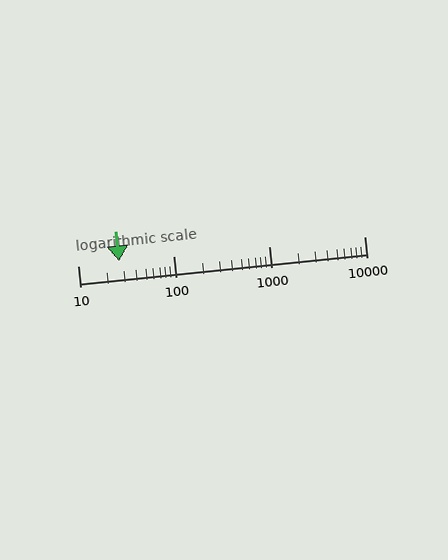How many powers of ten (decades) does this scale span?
The scale spans 3 decades, from 10 to 10000.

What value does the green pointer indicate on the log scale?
The pointer indicates approximately 27.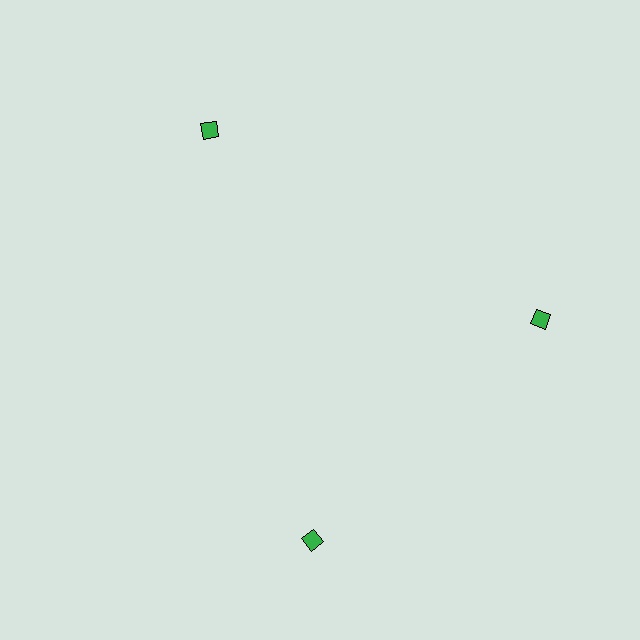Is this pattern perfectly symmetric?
No. The 3 green diamonds are arranged in a ring, but one element near the 7 o'clock position is rotated out of alignment along the ring, breaking the 3-fold rotational symmetry.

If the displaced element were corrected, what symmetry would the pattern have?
It would have 3-fold rotational symmetry — the pattern would map onto itself every 120 degrees.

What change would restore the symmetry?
The symmetry would be restored by rotating it back into even spacing with its neighbors so that all 3 diamonds sit at equal angles and equal distance from the center.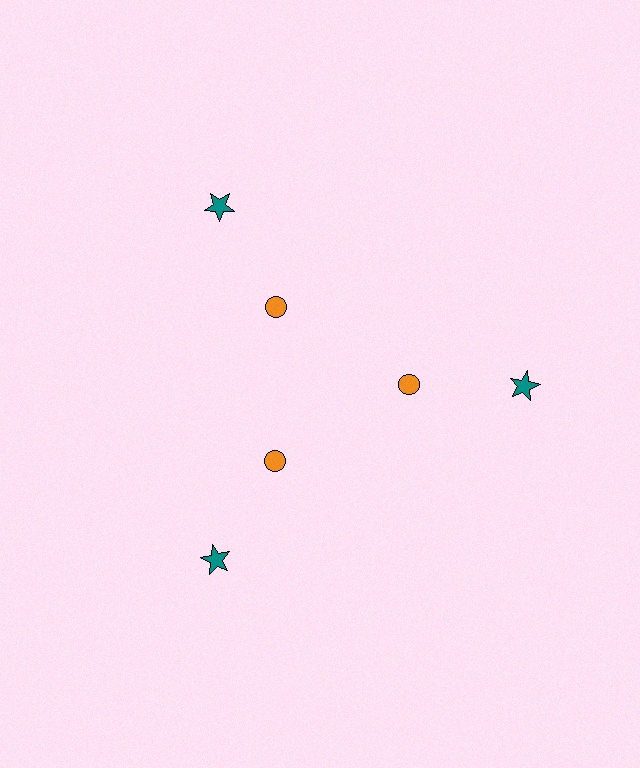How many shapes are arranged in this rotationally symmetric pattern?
There are 6 shapes, arranged in 3 groups of 2.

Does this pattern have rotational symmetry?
Yes, this pattern has 3-fold rotational symmetry. It looks the same after rotating 120 degrees around the center.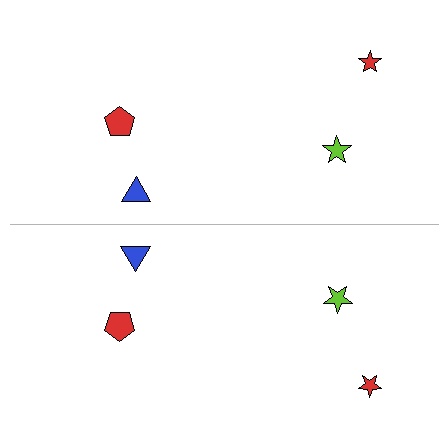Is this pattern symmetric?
Yes, this pattern has bilateral (reflection) symmetry.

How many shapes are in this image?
There are 8 shapes in this image.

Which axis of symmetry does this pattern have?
The pattern has a horizontal axis of symmetry running through the center of the image.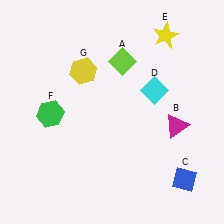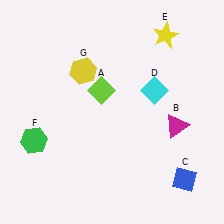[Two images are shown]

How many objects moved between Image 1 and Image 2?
2 objects moved between the two images.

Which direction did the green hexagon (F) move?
The green hexagon (F) moved down.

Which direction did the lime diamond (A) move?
The lime diamond (A) moved down.